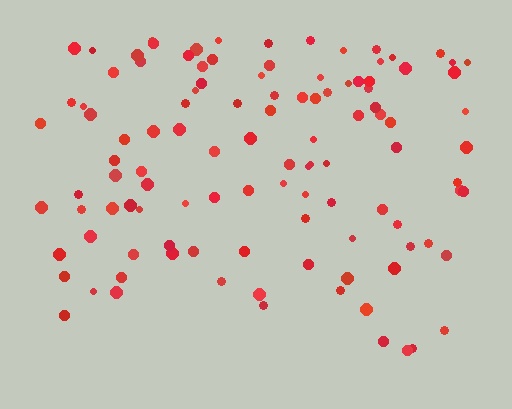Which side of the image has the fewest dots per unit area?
The bottom.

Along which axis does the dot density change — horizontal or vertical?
Vertical.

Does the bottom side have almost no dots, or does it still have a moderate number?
Still a moderate number, just noticeably fewer than the top.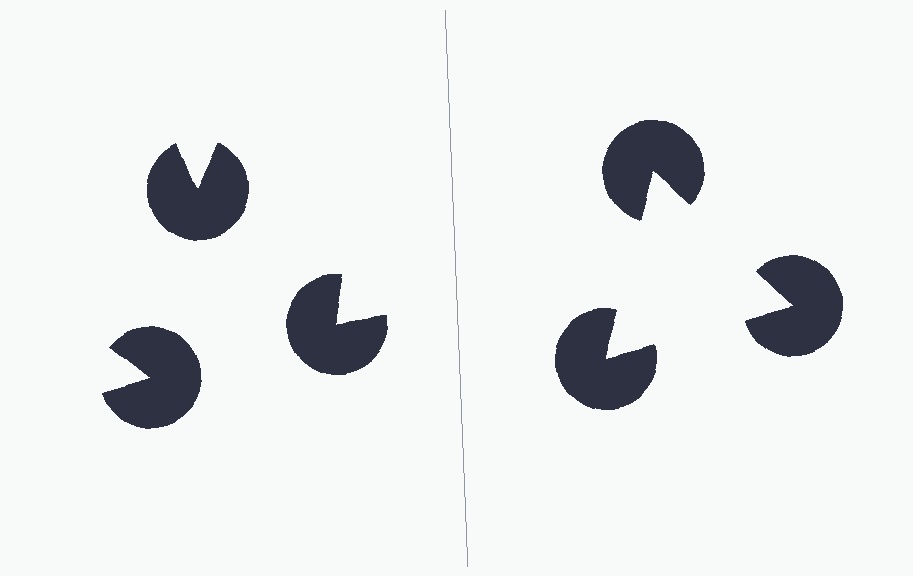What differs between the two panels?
The pac-man discs are positioned identically on both sides; only the wedge orientations differ. On the right they align to a triangle; on the left they are misaligned.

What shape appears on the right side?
An illusory triangle.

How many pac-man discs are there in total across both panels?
6 — 3 on each side.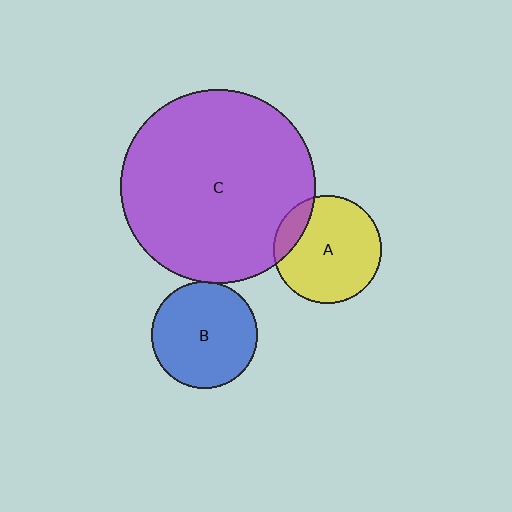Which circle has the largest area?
Circle C (purple).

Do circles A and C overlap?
Yes.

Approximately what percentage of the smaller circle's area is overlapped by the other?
Approximately 15%.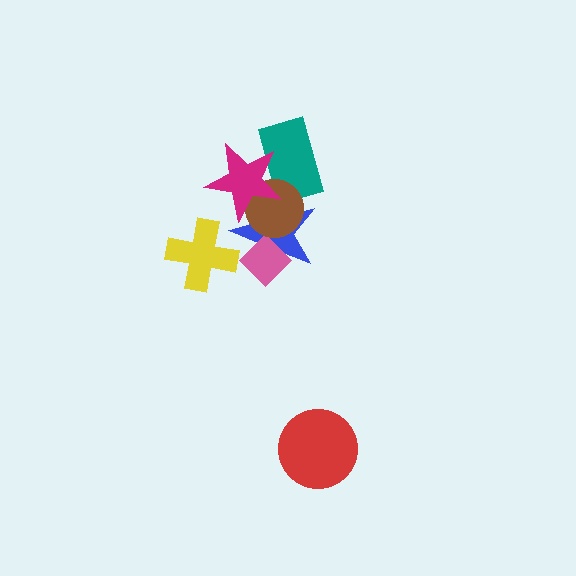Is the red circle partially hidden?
No, no other shape covers it.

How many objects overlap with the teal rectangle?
3 objects overlap with the teal rectangle.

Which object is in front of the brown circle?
The magenta star is in front of the brown circle.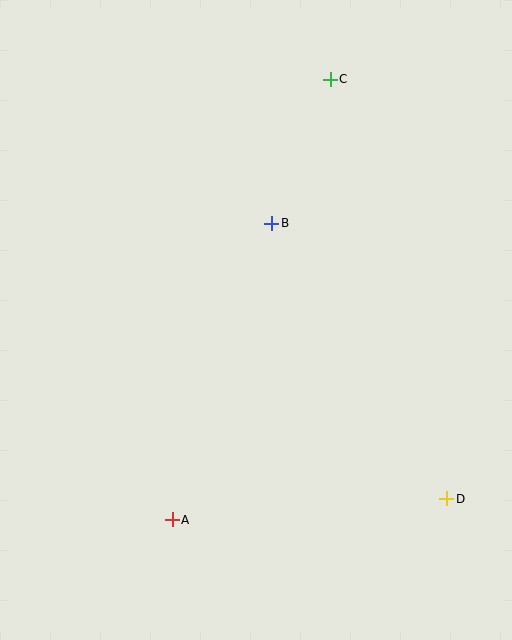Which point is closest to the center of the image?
Point B at (272, 223) is closest to the center.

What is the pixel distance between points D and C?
The distance between D and C is 435 pixels.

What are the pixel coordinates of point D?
Point D is at (447, 499).